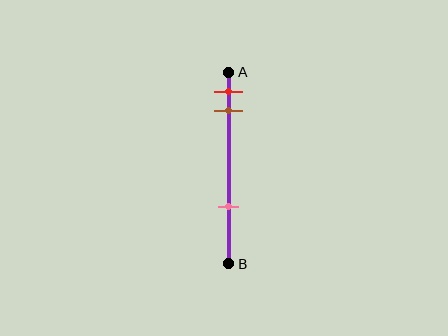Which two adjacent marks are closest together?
The red and brown marks are the closest adjacent pair.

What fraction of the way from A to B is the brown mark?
The brown mark is approximately 20% (0.2) of the way from A to B.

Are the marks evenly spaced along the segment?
No, the marks are not evenly spaced.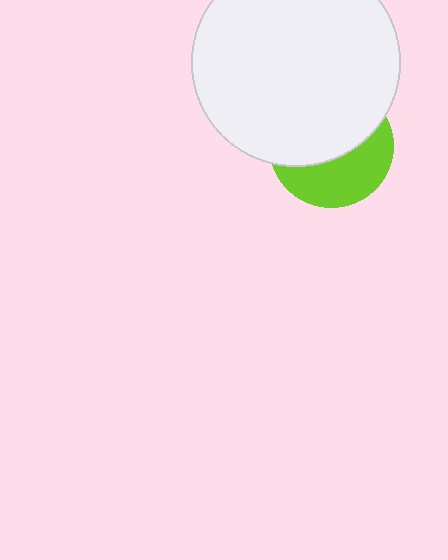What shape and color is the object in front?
The object in front is a white circle.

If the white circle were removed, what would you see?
You would see the complete lime circle.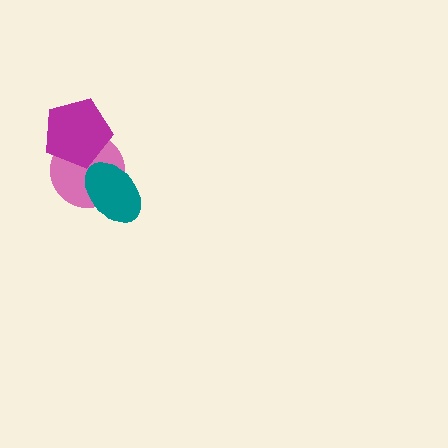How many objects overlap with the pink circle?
2 objects overlap with the pink circle.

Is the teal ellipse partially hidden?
No, no other shape covers it.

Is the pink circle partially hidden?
Yes, it is partially covered by another shape.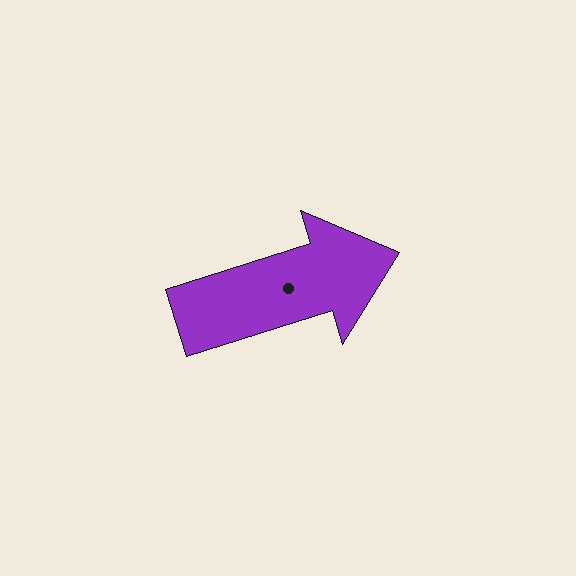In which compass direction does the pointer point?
East.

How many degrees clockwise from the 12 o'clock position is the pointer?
Approximately 72 degrees.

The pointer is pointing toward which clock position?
Roughly 2 o'clock.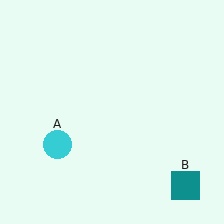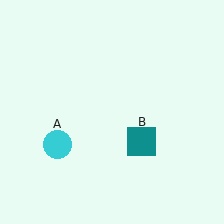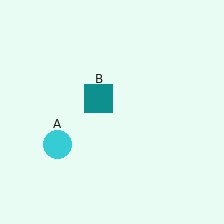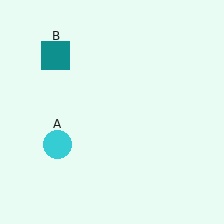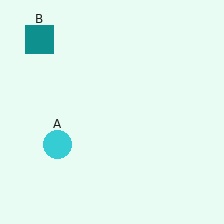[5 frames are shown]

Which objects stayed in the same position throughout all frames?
Cyan circle (object A) remained stationary.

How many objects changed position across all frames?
1 object changed position: teal square (object B).